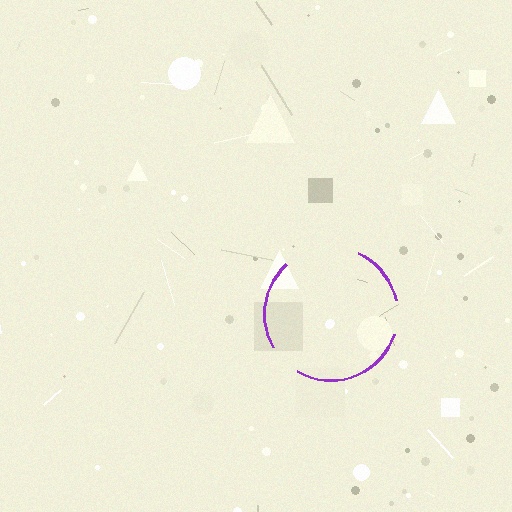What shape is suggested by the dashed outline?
The dashed outline suggests a circle.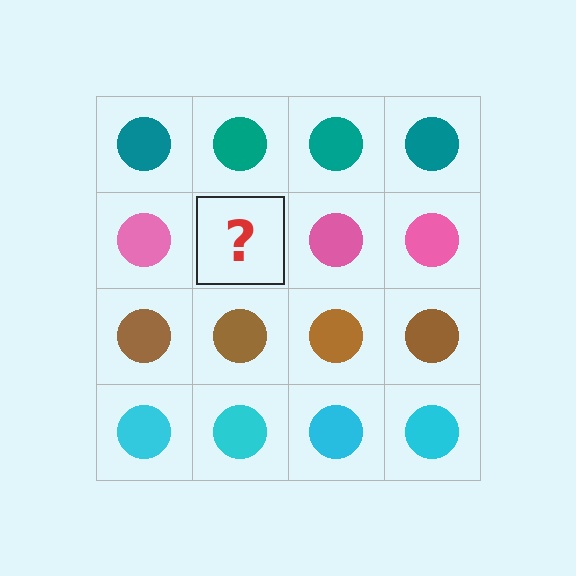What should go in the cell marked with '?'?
The missing cell should contain a pink circle.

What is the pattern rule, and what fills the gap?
The rule is that each row has a consistent color. The gap should be filled with a pink circle.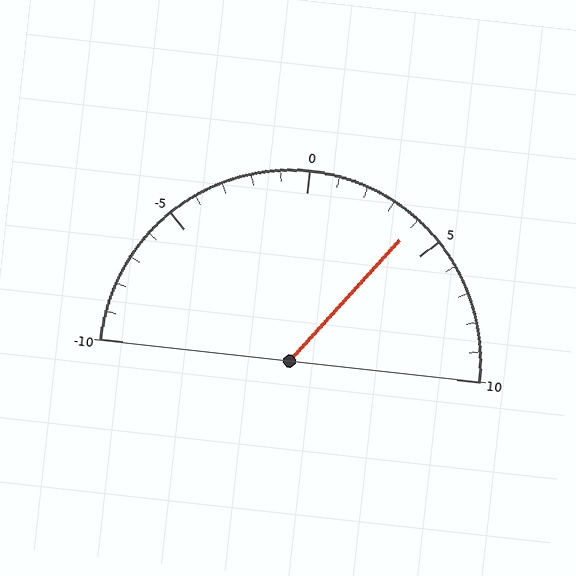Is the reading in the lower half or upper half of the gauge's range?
The reading is in the upper half of the range (-10 to 10).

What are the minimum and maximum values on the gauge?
The gauge ranges from -10 to 10.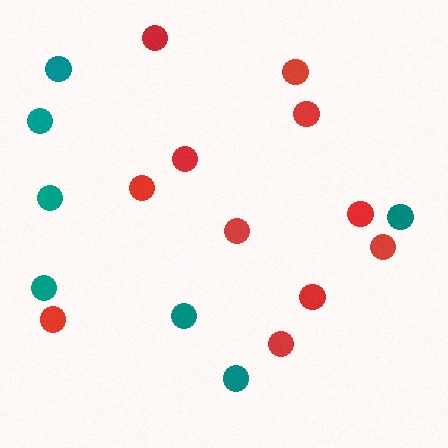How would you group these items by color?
There are 2 groups: one group of red circles (11) and one group of teal circles (7).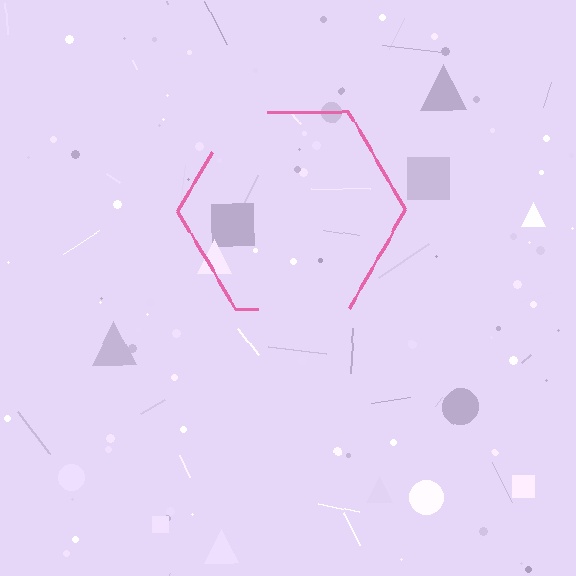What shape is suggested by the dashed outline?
The dashed outline suggests a hexagon.